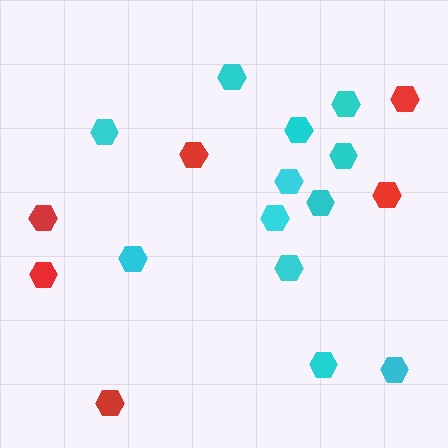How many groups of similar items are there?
There are 2 groups: one group of red hexagons (6) and one group of cyan hexagons (12).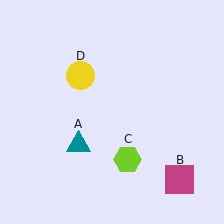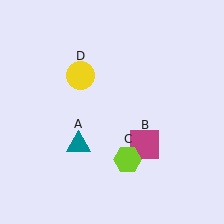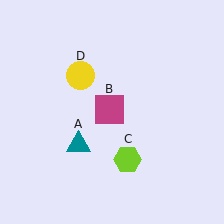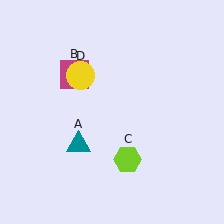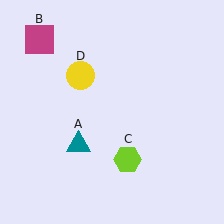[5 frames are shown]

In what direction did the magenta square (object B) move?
The magenta square (object B) moved up and to the left.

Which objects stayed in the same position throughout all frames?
Teal triangle (object A) and lime hexagon (object C) and yellow circle (object D) remained stationary.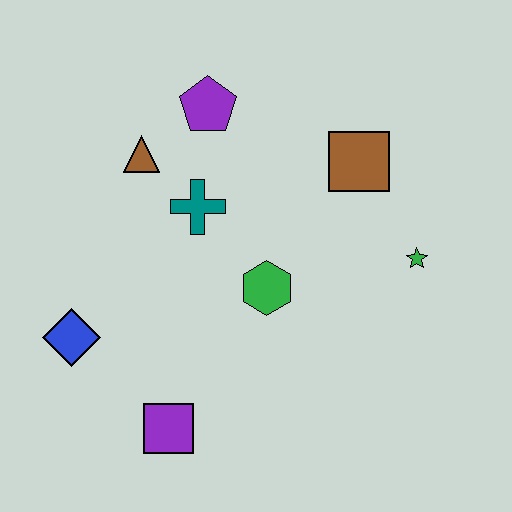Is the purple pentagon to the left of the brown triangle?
No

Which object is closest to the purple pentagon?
The brown triangle is closest to the purple pentagon.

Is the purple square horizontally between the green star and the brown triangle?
Yes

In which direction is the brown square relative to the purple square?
The brown square is above the purple square.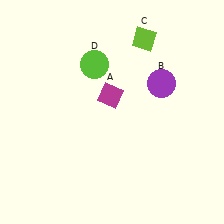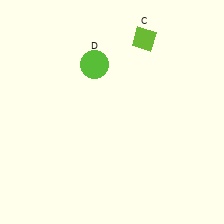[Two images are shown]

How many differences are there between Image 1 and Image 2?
There are 2 differences between the two images.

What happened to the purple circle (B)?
The purple circle (B) was removed in Image 2. It was in the top-right area of Image 1.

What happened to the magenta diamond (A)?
The magenta diamond (A) was removed in Image 2. It was in the top-left area of Image 1.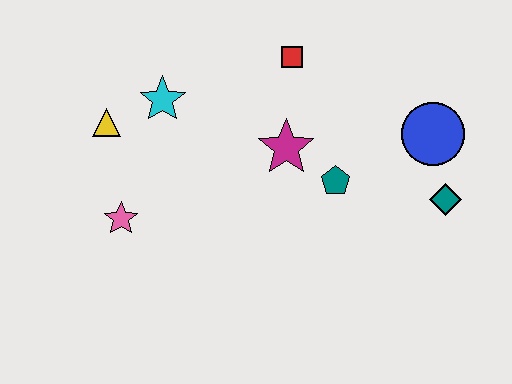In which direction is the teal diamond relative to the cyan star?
The teal diamond is to the right of the cyan star.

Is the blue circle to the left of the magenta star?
No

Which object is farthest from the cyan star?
The teal diamond is farthest from the cyan star.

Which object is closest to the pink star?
The yellow triangle is closest to the pink star.